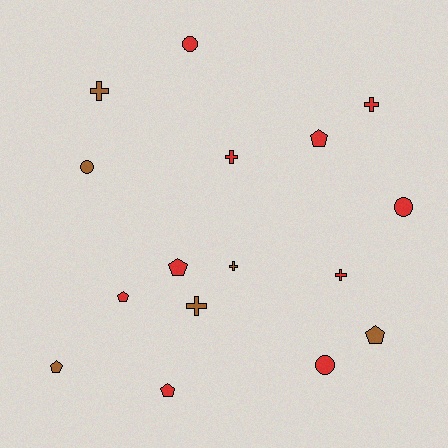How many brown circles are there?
There is 1 brown circle.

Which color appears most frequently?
Red, with 10 objects.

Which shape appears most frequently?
Cross, with 6 objects.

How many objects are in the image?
There are 16 objects.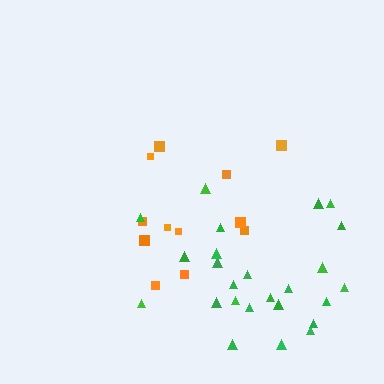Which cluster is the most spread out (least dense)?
Orange.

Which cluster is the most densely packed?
Green.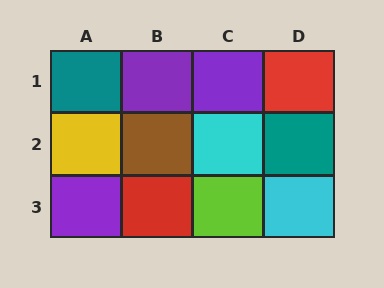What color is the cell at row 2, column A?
Yellow.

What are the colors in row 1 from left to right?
Teal, purple, purple, red.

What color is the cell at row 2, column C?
Cyan.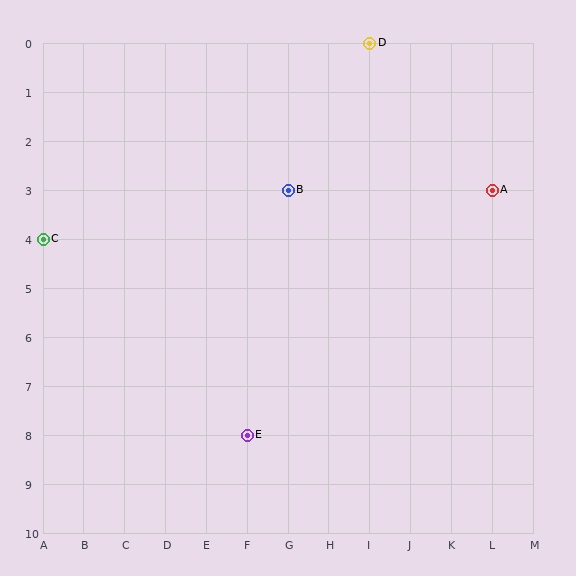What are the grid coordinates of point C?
Point C is at grid coordinates (A, 4).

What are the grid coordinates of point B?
Point B is at grid coordinates (G, 3).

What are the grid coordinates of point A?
Point A is at grid coordinates (L, 3).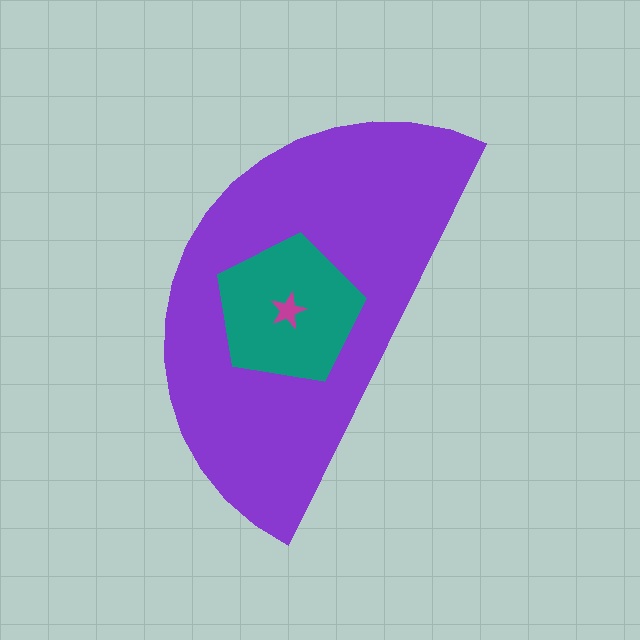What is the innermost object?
The magenta star.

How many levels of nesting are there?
3.